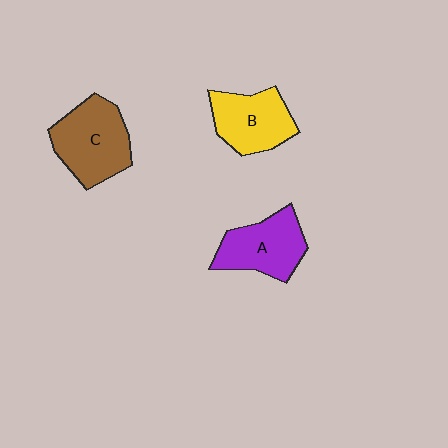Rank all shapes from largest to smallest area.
From largest to smallest: C (brown), A (purple), B (yellow).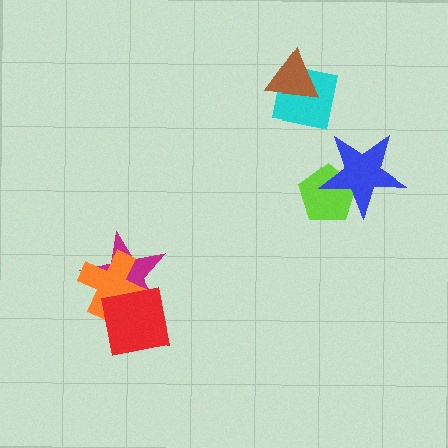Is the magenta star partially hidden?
Yes, it is partially covered by another shape.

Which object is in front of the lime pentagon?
The blue star is in front of the lime pentagon.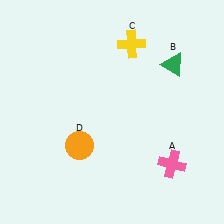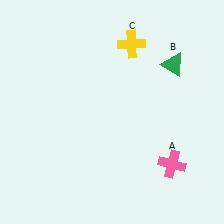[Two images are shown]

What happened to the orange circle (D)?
The orange circle (D) was removed in Image 2. It was in the bottom-left area of Image 1.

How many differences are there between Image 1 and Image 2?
There is 1 difference between the two images.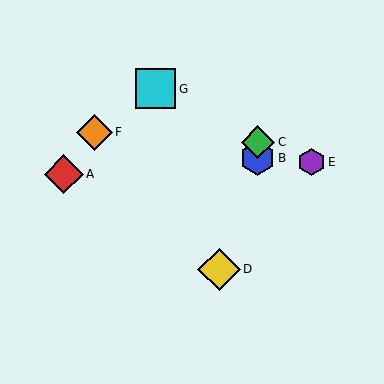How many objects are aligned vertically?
2 objects (B, C) are aligned vertically.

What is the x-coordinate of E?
Object E is at x≈311.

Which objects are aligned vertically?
Objects B, C are aligned vertically.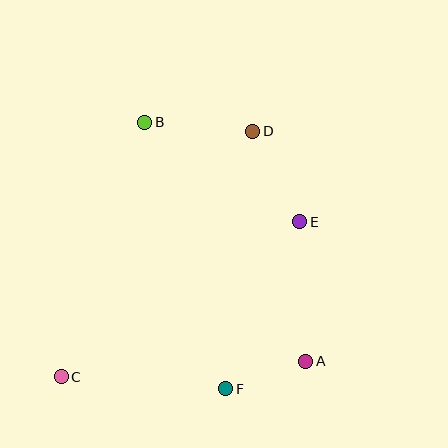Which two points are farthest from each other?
Points C and D are farthest from each other.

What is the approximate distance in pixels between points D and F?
The distance between D and F is approximately 259 pixels.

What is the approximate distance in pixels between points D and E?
The distance between D and E is approximately 102 pixels.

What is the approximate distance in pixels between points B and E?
The distance between B and E is approximately 184 pixels.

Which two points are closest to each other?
Points A and F are closest to each other.